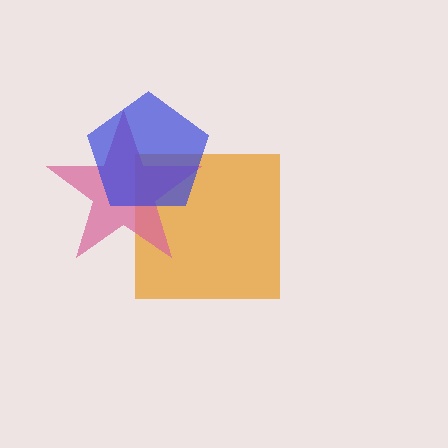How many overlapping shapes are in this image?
There are 3 overlapping shapes in the image.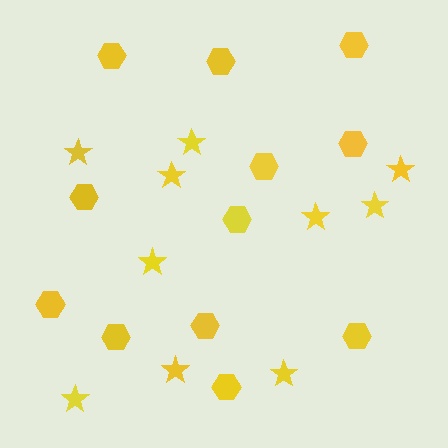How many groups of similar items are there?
There are 2 groups: one group of stars (10) and one group of hexagons (12).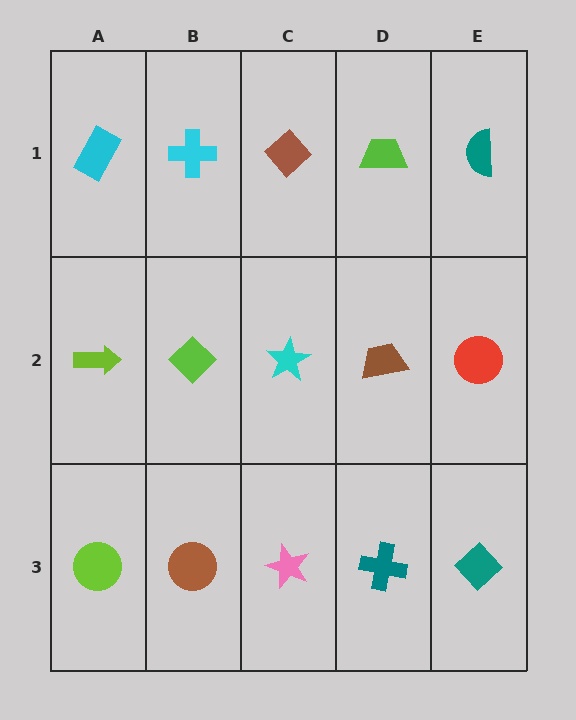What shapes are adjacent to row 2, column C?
A brown diamond (row 1, column C), a pink star (row 3, column C), a lime diamond (row 2, column B), a brown trapezoid (row 2, column D).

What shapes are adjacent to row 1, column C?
A cyan star (row 2, column C), a cyan cross (row 1, column B), a lime trapezoid (row 1, column D).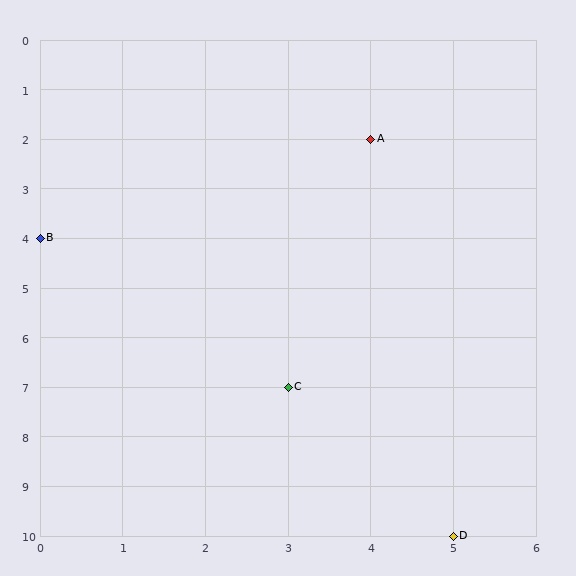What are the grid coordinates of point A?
Point A is at grid coordinates (4, 2).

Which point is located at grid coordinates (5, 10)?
Point D is at (5, 10).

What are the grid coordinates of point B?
Point B is at grid coordinates (0, 4).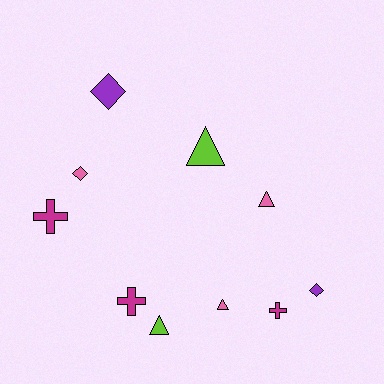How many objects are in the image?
There are 10 objects.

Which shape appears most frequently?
Triangle, with 4 objects.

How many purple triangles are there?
There are no purple triangles.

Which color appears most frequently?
Magenta, with 3 objects.